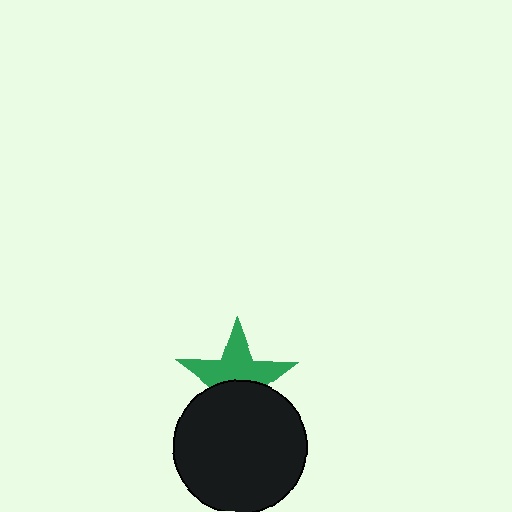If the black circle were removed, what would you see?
You would see the complete green star.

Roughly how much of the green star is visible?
About half of it is visible (roughly 55%).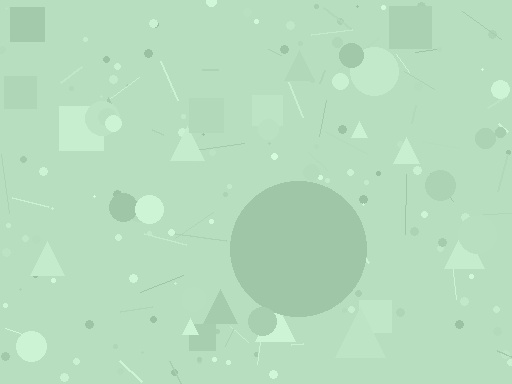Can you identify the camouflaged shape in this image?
The camouflaged shape is a circle.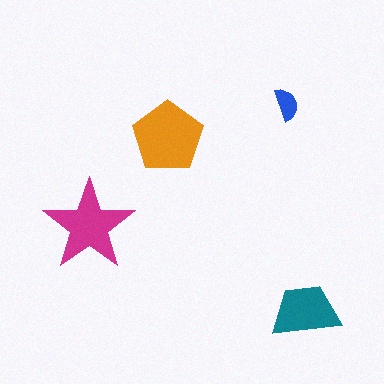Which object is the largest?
The orange pentagon.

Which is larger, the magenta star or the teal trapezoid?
The magenta star.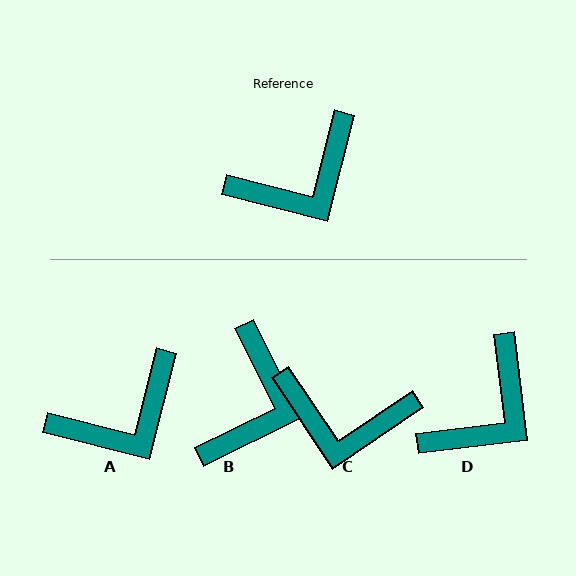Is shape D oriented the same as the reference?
No, it is off by about 21 degrees.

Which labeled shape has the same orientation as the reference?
A.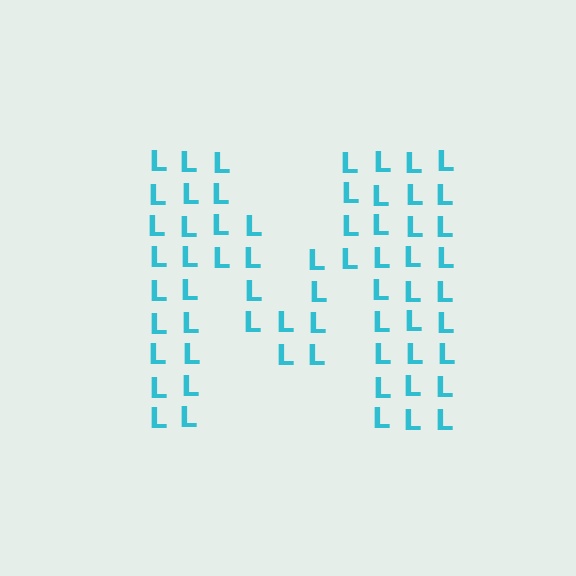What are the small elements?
The small elements are letter L's.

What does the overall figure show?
The overall figure shows the letter M.